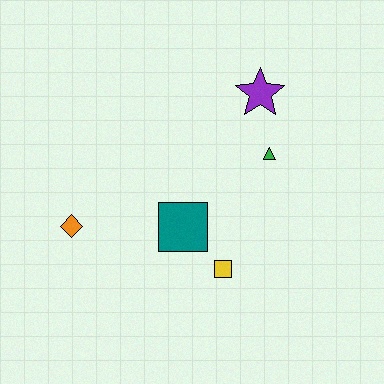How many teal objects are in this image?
There is 1 teal object.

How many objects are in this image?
There are 5 objects.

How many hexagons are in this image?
There are no hexagons.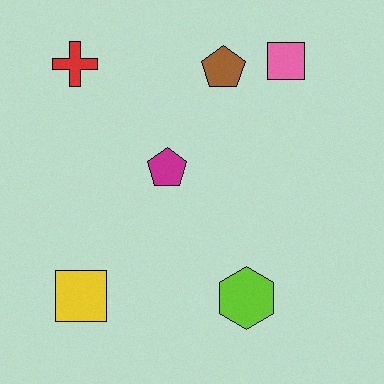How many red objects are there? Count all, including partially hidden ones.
There is 1 red object.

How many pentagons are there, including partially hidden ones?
There are 2 pentagons.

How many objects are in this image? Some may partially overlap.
There are 6 objects.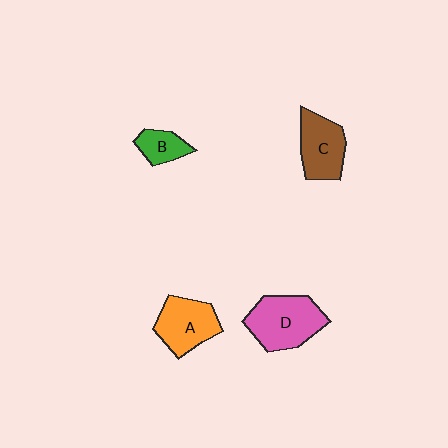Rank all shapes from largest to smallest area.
From largest to smallest: D (pink), A (orange), C (brown), B (green).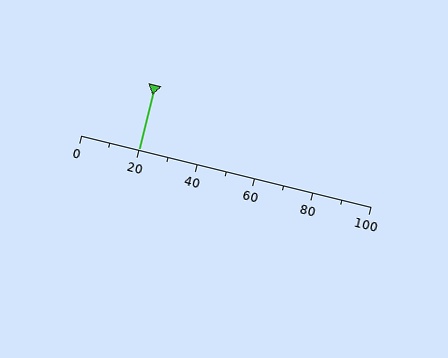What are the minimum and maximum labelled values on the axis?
The axis runs from 0 to 100.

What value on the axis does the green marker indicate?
The marker indicates approximately 20.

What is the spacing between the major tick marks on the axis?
The major ticks are spaced 20 apart.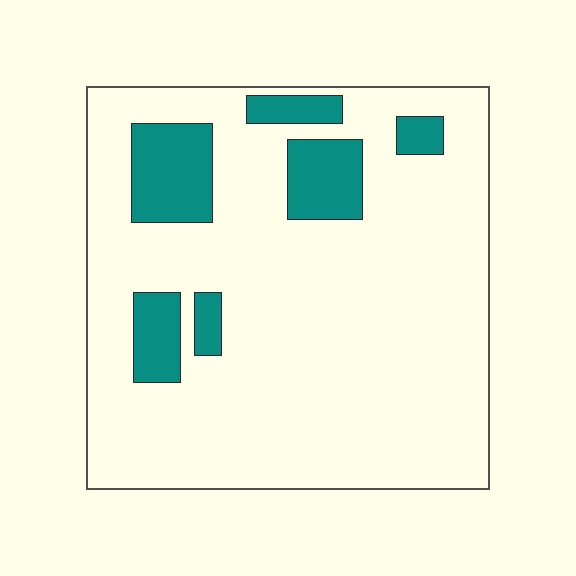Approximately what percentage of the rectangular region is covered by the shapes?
Approximately 15%.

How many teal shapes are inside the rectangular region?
6.